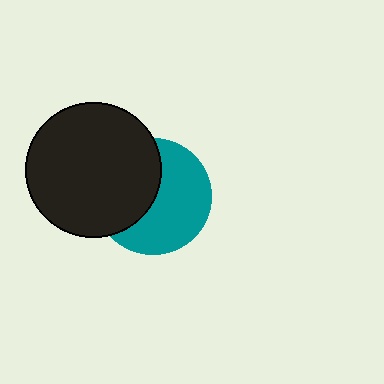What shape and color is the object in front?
The object in front is a black circle.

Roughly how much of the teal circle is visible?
About half of it is visible (roughly 56%).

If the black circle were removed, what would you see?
You would see the complete teal circle.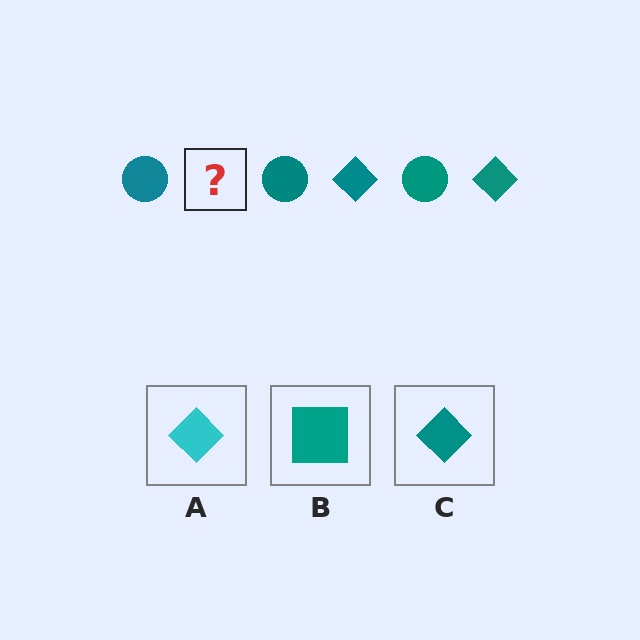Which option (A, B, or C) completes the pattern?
C.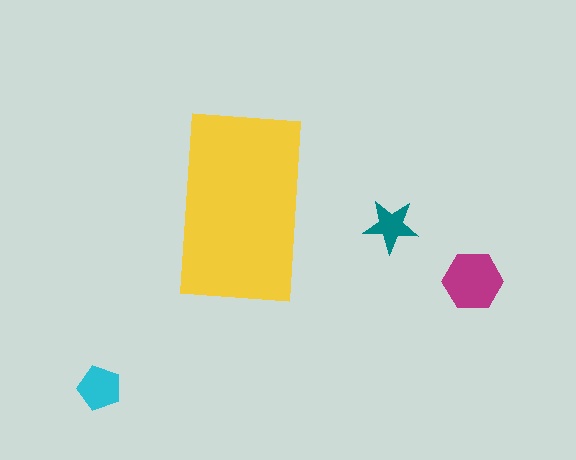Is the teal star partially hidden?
No, the teal star is fully visible.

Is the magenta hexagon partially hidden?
No, the magenta hexagon is fully visible.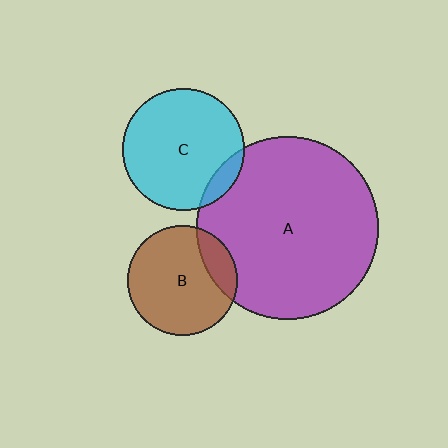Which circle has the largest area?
Circle A (purple).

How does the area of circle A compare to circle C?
Approximately 2.2 times.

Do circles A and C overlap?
Yes.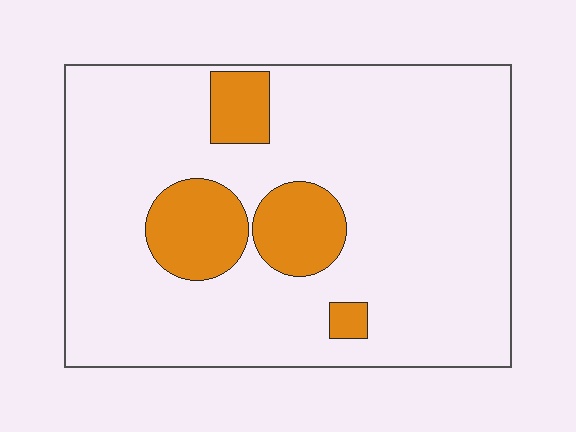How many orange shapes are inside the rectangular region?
4.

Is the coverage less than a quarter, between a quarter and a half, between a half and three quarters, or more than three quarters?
Less than a quarter.